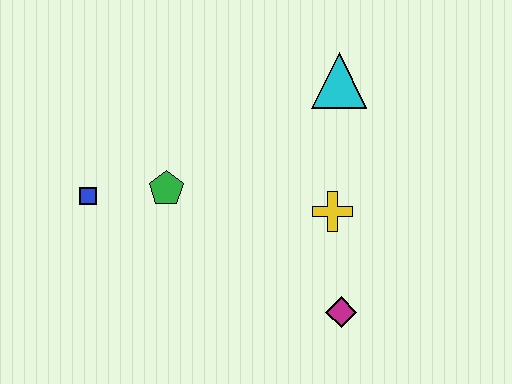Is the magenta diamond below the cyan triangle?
Yes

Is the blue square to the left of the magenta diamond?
Yes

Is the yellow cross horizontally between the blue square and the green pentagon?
No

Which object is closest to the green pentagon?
The blue square is closest to the green pentagon.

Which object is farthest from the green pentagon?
The magenta diamond is farthest from the green pentagon.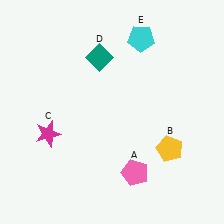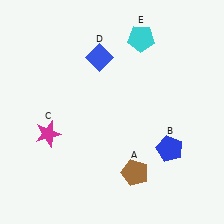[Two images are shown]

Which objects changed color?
A changed from pink to brown. B changed from yellow to blue. D changed from teal to blue.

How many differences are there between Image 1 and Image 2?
There are 3 differences between the two images.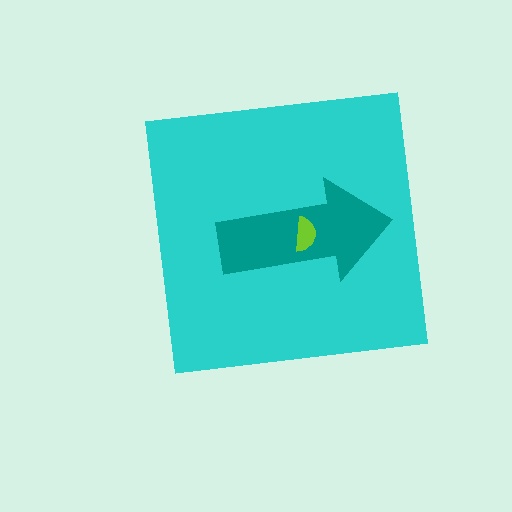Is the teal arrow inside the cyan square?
Yes.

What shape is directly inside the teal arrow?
The lime semicircle.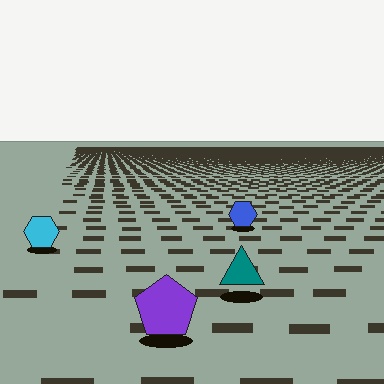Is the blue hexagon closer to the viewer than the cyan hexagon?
No. The cyan hexagon is closer — you can tell from the texture gradient: the ground texture is coarser near it.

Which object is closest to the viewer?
The purple pentagon is closest. The texture marks near it are larger and more spread out.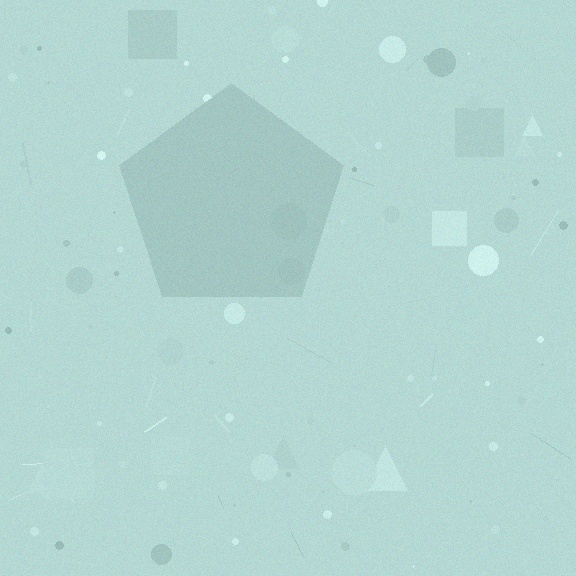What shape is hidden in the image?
A pentagon is hidden in the image.